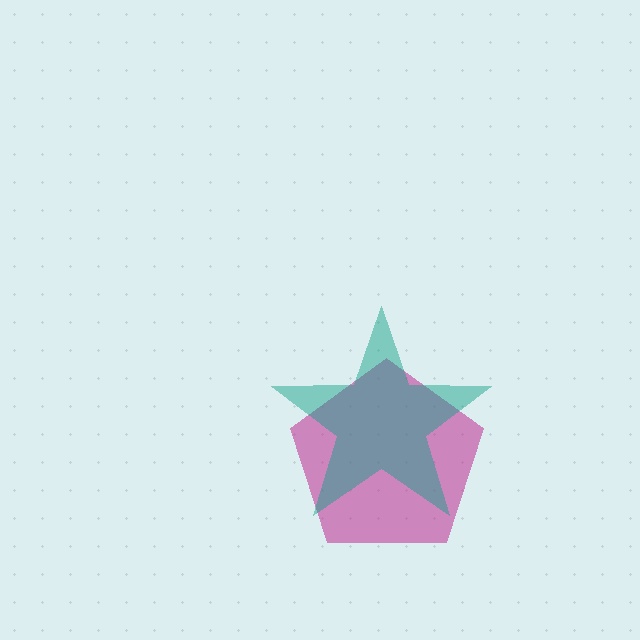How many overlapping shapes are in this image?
There are 2 overlapping shapes in the image.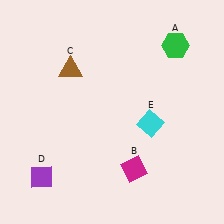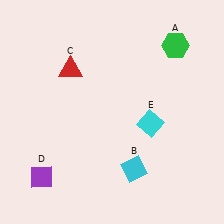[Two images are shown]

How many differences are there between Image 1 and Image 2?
There are 2 differences between the two images.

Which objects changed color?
B changed from magenta to cyan. C changed from brown to red.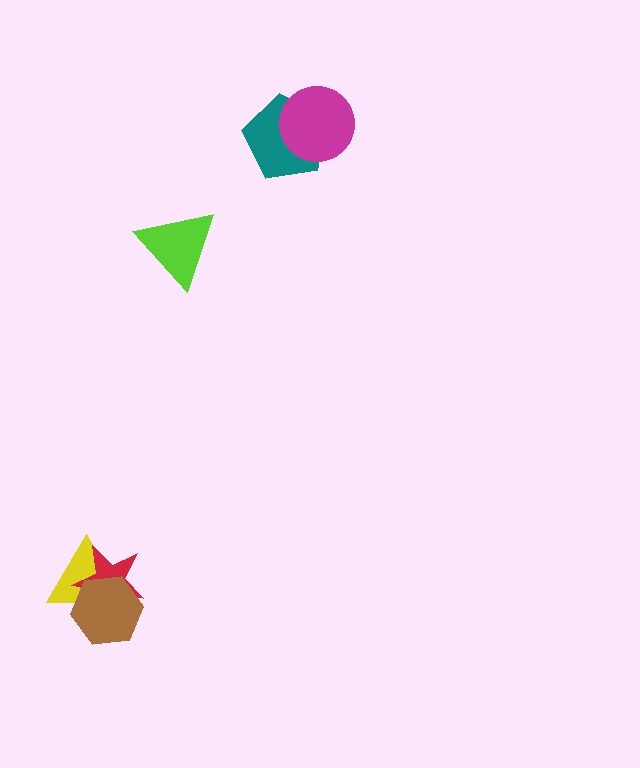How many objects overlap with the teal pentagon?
1 object overlaps with the teal pentagon.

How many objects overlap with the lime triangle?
0 objects overlap with the lime triangle.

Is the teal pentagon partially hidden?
Yes, it is partially covered by another shape.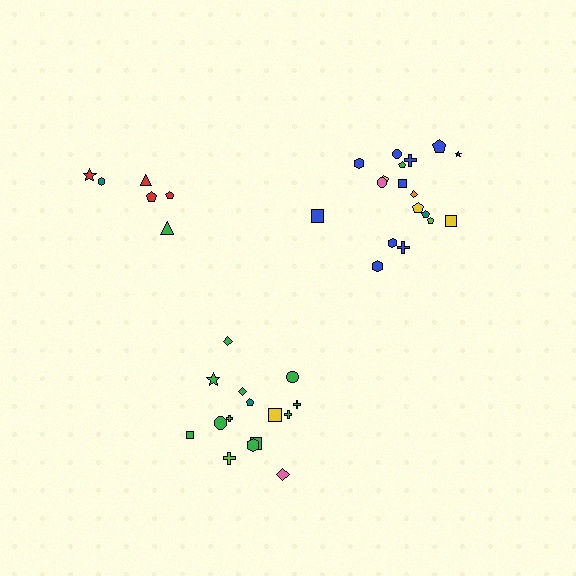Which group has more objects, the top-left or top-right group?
The top-right group.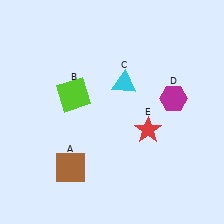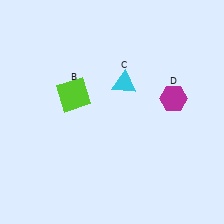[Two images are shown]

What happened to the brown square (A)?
The brown square (A) was removed in Image 2. It was in the bottom-left area of Image 1.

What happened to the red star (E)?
The red star (E) was removed in Image 2. It was in the bottom-right area of Image 1.